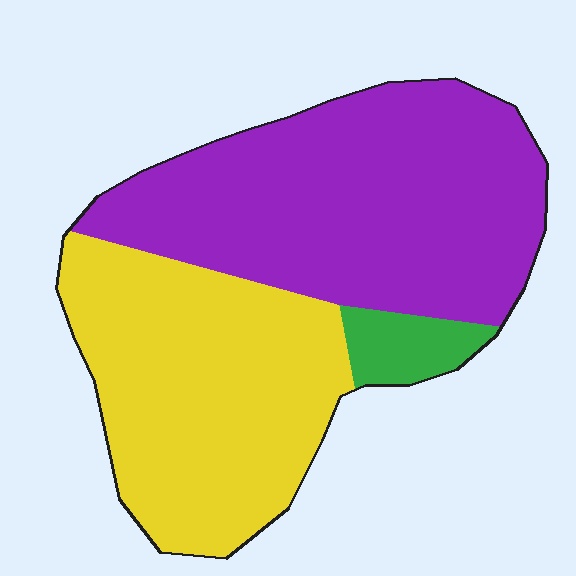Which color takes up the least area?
Green, at roughly 5%.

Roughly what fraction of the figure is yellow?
Yellow takes up about two fifths (2/5) of the figure.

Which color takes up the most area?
Purple, at roughly 50%.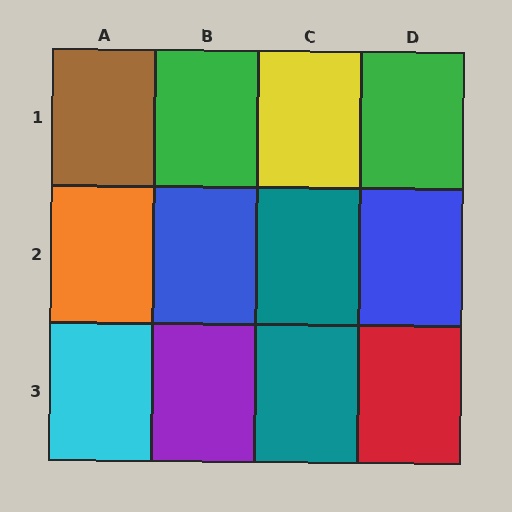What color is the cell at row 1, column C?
Yellow.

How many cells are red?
1 cell is red.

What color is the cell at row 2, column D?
Blue.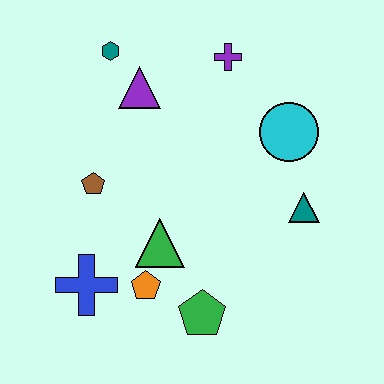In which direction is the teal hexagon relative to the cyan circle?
The teal hexagon is to the left of the cyan circle.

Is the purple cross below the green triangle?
No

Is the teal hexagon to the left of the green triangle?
Yes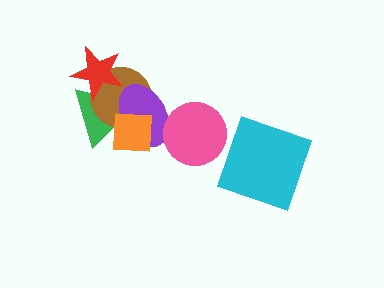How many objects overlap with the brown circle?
4 objects overlap with the brown circle.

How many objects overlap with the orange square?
3 objects overlap with the orange square.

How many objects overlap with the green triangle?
4 objects overlap with the green triangle.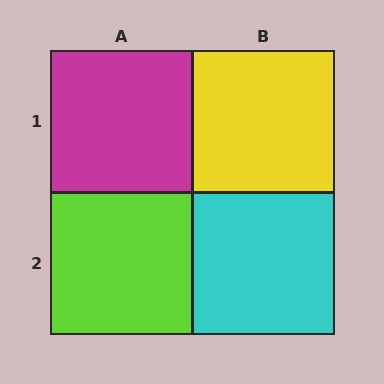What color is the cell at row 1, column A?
Magenta.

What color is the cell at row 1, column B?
Yellow.